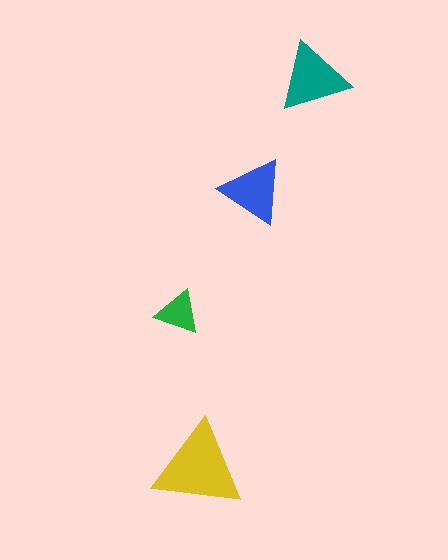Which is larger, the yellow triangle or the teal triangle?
The yellow one.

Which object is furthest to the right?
The teal triangle is rightmost.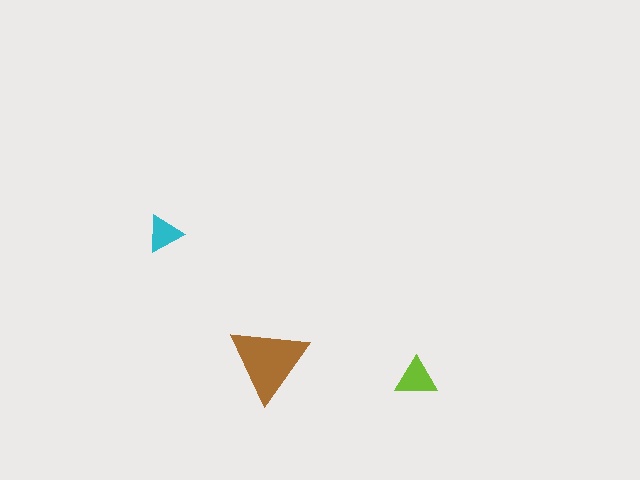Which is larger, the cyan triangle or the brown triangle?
The brown one.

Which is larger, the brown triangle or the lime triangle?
The brown one.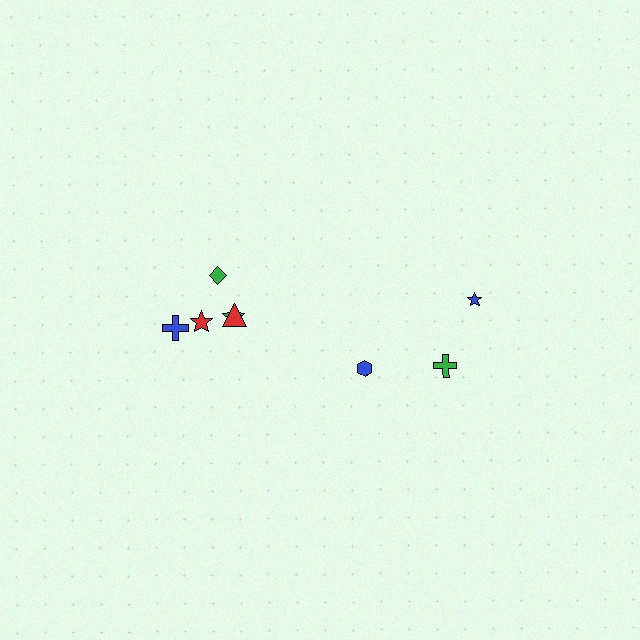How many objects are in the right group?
There are 3 objects.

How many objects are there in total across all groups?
There are 8 objects.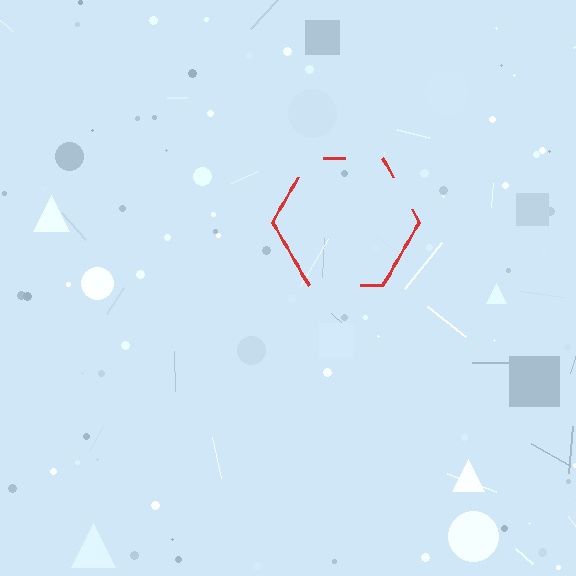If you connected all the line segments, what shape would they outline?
They would outline a hexagon.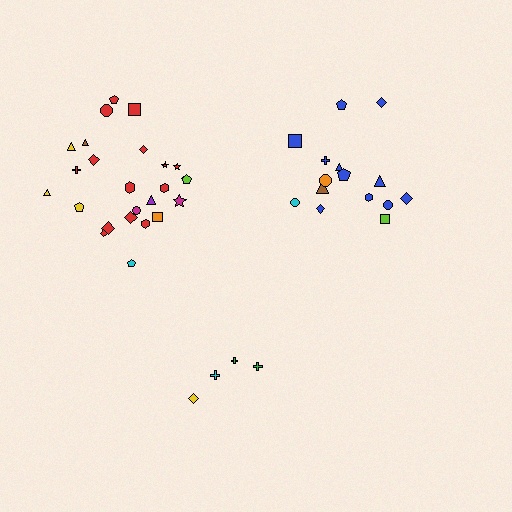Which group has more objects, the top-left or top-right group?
The top-left group.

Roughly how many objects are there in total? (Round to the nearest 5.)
Roughly 45 objects in total.